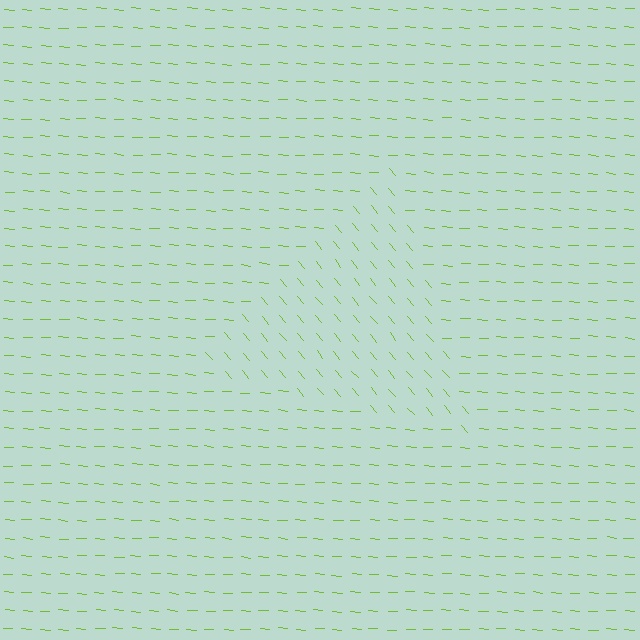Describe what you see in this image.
The image is filled with small lime line segments. A triangle region in the image has lines oriented differently from the surrounding lines, creating a visible texture boundary.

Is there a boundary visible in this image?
Yes, there is a texture boundary formed by a change in line orientation.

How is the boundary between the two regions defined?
The boundary is defined purely by a change in line orientation (approximately 45 degrees difference). All lines are the same color and thickness.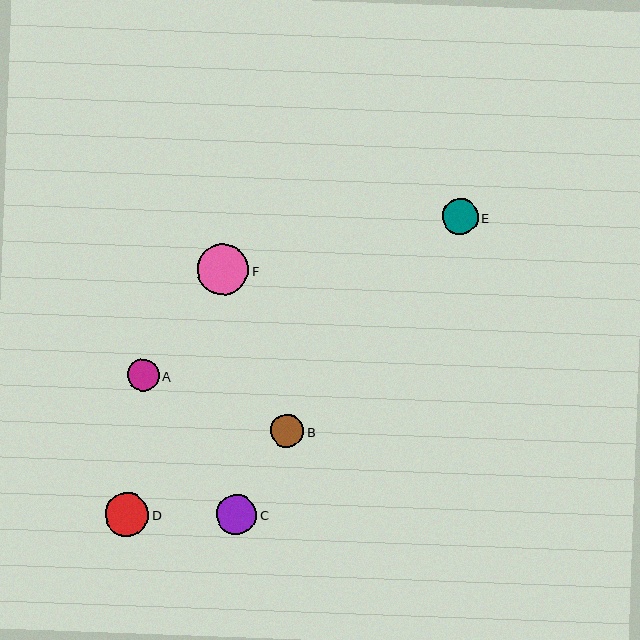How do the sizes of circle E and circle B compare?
Circle E and circle B are approximately the same size.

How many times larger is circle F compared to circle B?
Circle F is approximately 1.6 times the size of circle B.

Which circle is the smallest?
Circle A is the smallest with a size of approximately 31 pixels.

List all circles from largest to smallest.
From largest to smallest: F, D, C, E, B, A.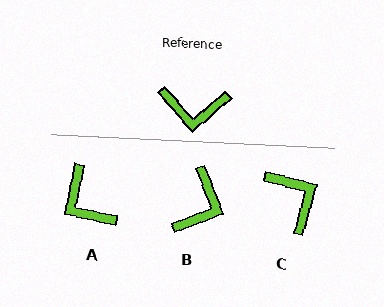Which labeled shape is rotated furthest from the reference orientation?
C, about 124 degrees away.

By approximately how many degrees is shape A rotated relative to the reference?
Approximately 53 degrees clockwise.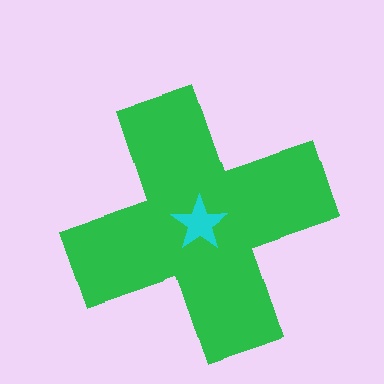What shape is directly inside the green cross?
The cyan star.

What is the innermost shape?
The cyan star.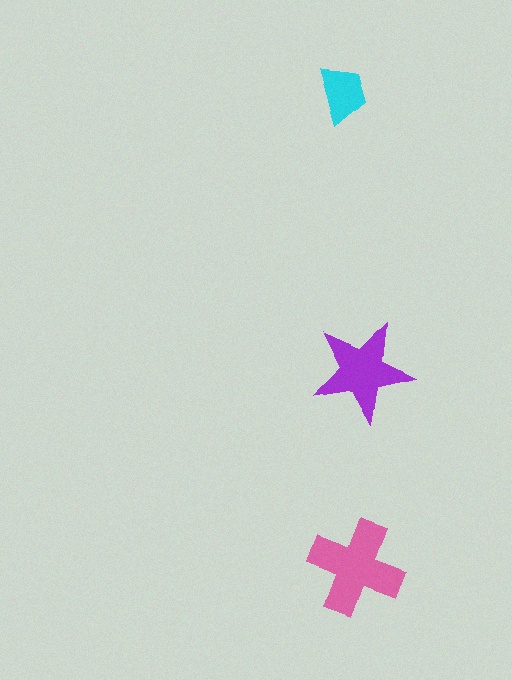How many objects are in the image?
There are 3 objects in the image.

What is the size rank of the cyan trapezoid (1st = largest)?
3rd.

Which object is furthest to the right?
The pink cross is rightmost.